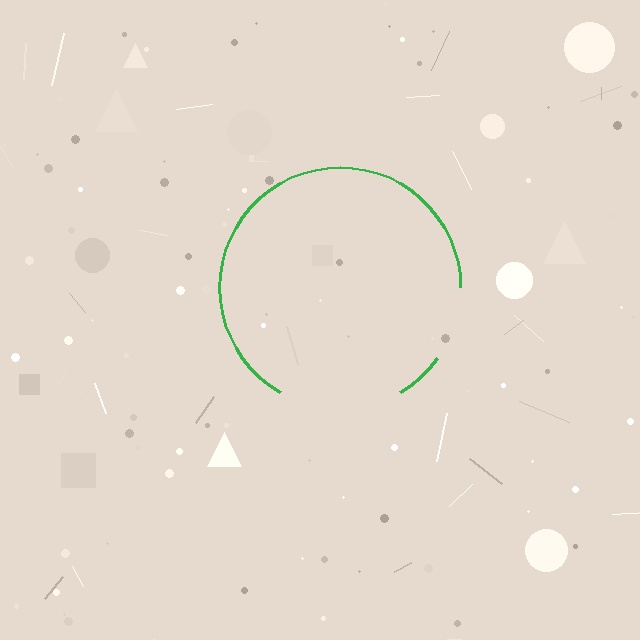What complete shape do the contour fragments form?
The contour fragments form a circle.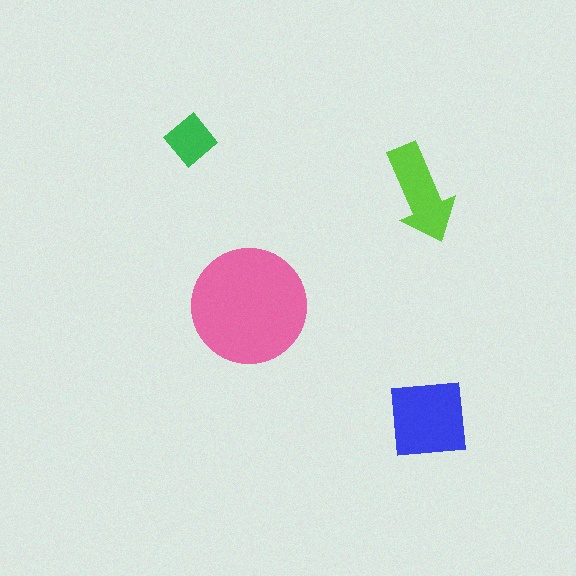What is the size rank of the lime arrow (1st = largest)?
3rd.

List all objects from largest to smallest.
The pink circle, the blue square, the lime arrow, the green diamond.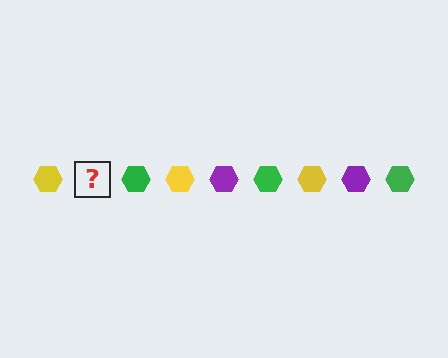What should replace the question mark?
The question mark should be replaced with a purple hexagon.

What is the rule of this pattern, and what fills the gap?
The rule is that the pattern cycles through yellow, purple, green hexagons. The gap should be filled with a purple hexagon.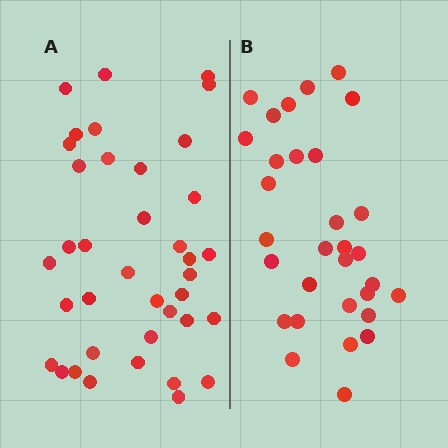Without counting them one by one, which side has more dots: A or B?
Region A (the left region) has more dots.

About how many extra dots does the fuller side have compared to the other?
Region A has roughly 8 or so more dots than region B.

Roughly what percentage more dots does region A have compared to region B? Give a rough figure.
About 25% more.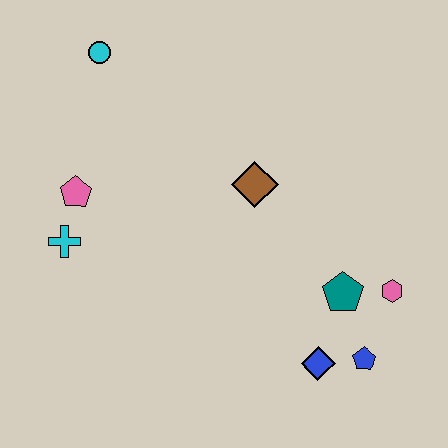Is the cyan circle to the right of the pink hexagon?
No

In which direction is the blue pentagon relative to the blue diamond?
The blue pentagon is to the right of the blue diamond.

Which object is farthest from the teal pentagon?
The cyan circle is farthest from the teal pentagon.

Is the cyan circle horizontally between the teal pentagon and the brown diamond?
No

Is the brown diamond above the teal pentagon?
Yes